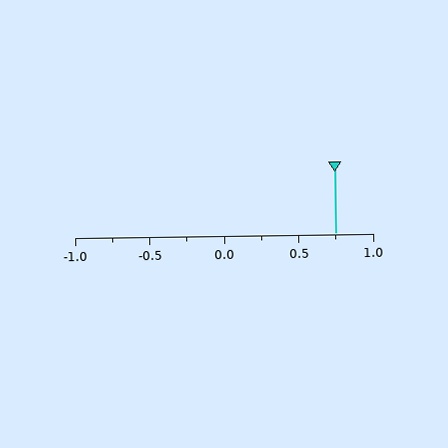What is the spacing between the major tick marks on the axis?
The major ticks are spaced 0.5 apart.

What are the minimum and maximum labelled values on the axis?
The axis runs from -1.0 to 1.0.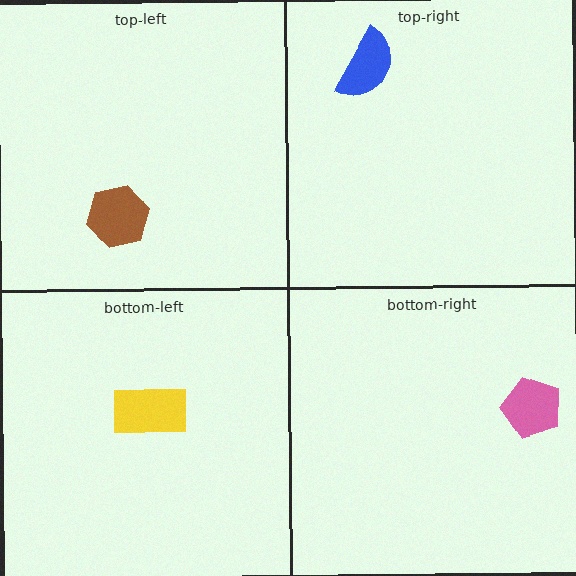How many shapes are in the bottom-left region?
1.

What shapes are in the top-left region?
The brown hexagon.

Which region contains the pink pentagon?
The bottom-right region.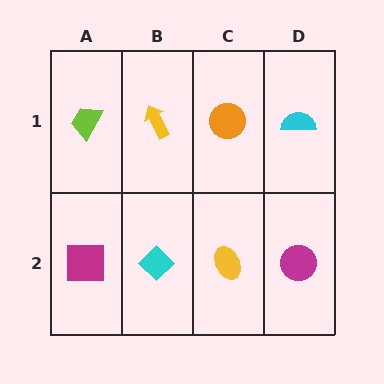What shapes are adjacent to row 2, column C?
An orange circle (row 1, column C), a cyan diamond (row 2, column B), a magenta circle (row 2, column D).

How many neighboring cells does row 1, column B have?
3.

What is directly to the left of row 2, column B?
A magenta square.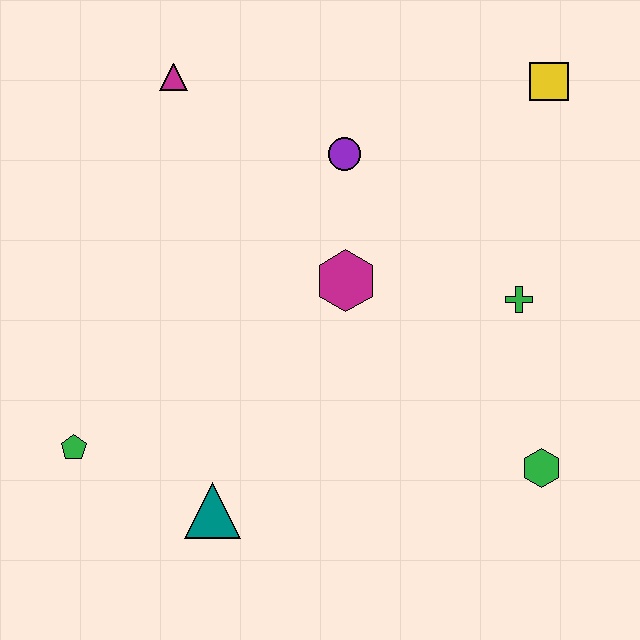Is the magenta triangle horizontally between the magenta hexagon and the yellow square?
No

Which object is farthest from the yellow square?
The green pentagon is farthest from the yellow square.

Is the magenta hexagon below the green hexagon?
No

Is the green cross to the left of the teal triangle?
No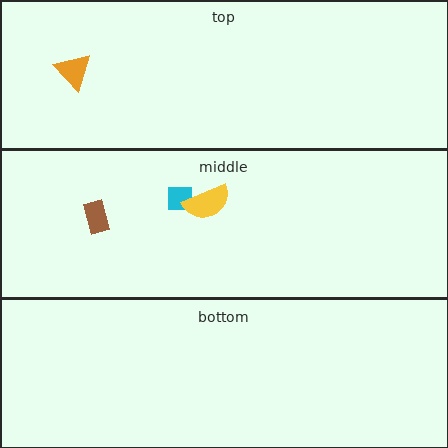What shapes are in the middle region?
The brown rectangle, the cyan square, the yellow semicircle.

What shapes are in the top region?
The orange triangle.